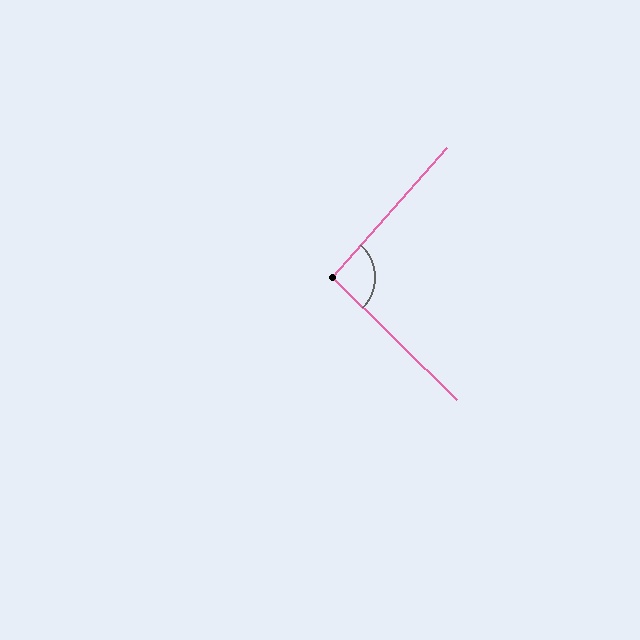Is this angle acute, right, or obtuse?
It is approximately a right angle.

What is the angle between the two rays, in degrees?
Approximately 93 degrees.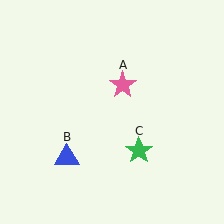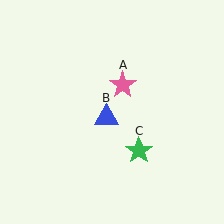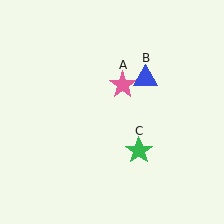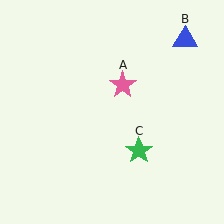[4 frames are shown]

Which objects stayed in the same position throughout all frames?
Pink star (object A) and green star (object C) remained stationary.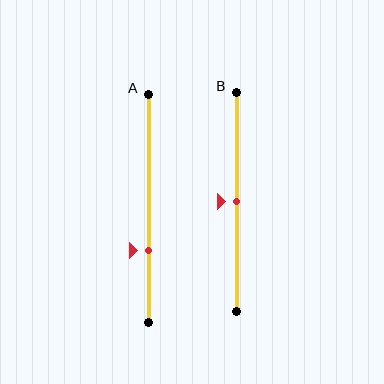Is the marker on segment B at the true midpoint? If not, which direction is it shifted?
Yes, the marker on segment B is at the true midpoint.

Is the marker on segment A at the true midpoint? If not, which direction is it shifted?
No, the marker on segment A is shifted downward by about 18% of the segment length.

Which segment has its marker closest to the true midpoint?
Segment B has its marker closest to the true midpoint.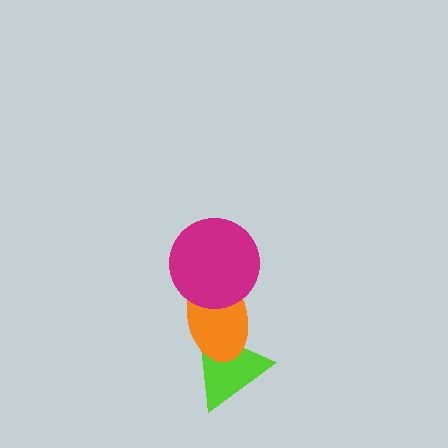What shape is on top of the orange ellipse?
The magenta circle is on top of the orange ellipse.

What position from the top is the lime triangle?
The lime triangle is 3rd from the top.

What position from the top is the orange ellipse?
The orange ellipse is 2nd from the top.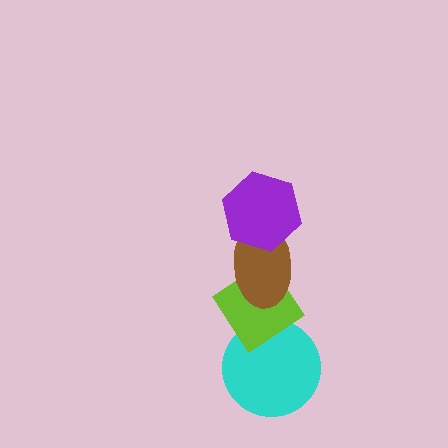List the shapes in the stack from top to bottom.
From top to bottom: the purple hexagon, the brown ellipse, the lime diamond, the cyan circle.